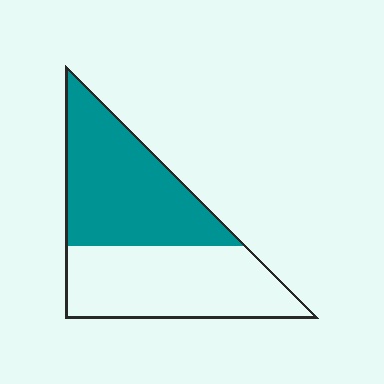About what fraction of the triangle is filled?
About one half (1/2).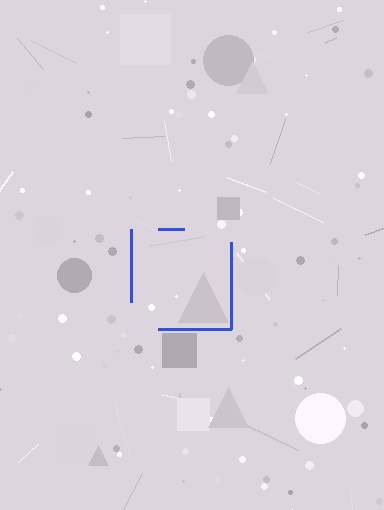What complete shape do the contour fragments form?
The contour fragments form a square.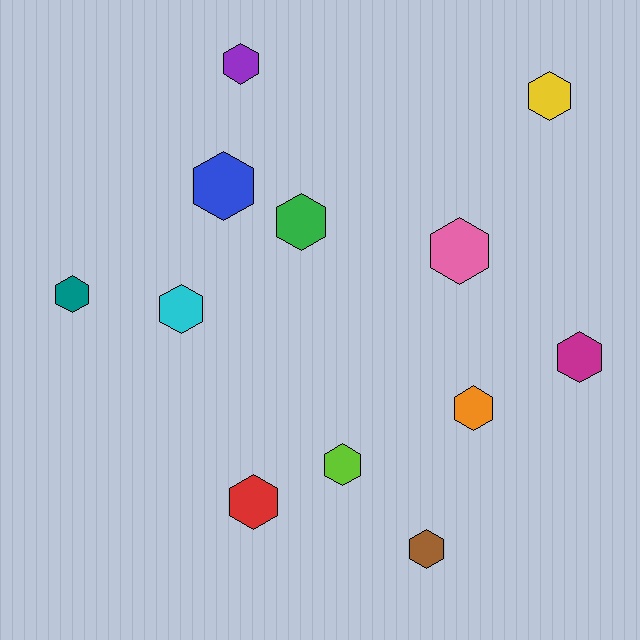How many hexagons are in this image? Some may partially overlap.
There are 12 hexagons.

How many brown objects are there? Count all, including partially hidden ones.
There is 1 brown object.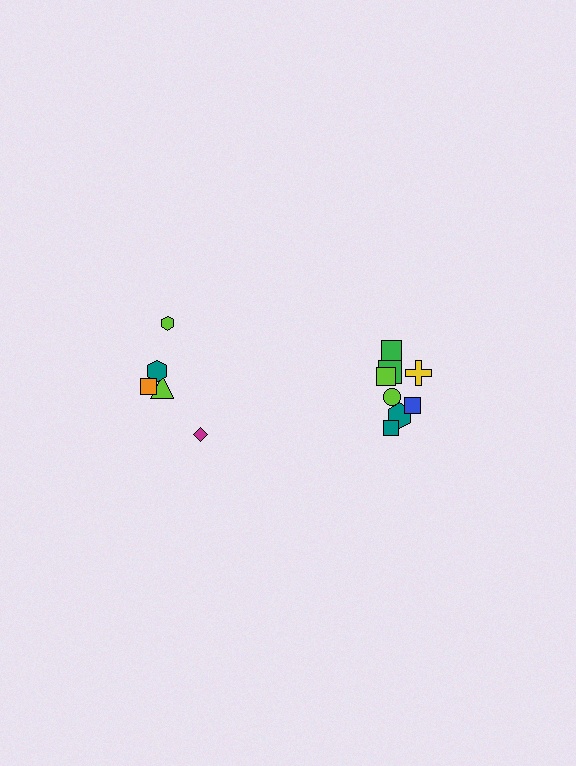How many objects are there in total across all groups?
There are 13 objects.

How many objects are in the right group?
There are 8 objects.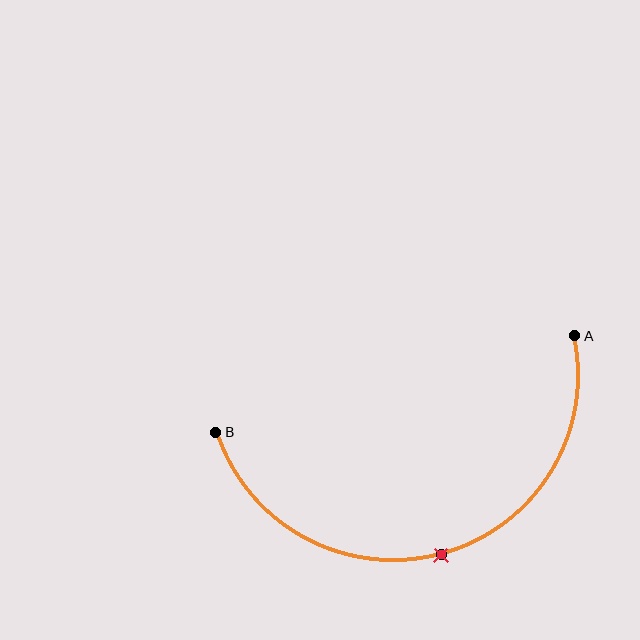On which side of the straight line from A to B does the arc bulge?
The arc bulges below the straight line connecting A and B.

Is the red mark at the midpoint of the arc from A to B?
Yes. The red mark lies on the arc at equal arc-length from both A and B — it is the arc midpoint.